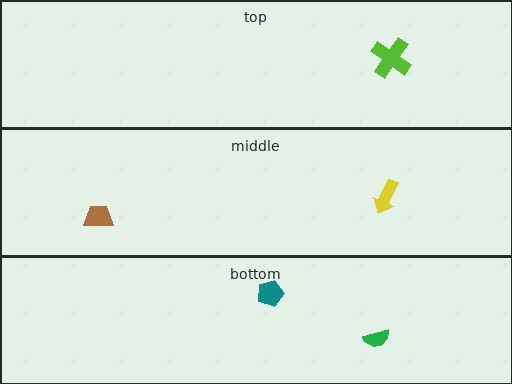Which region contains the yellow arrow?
The middle region.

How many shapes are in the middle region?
2.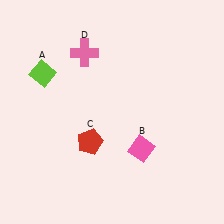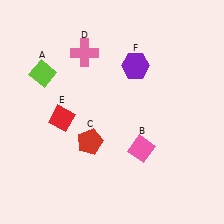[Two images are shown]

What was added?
A red diamond (E), a purple hexagon (F) were added in Image 2.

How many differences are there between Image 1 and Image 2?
There are 2 differences between the two images.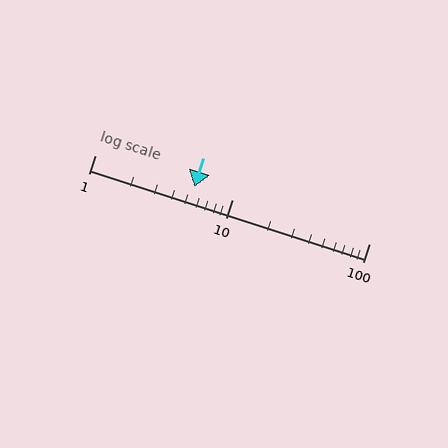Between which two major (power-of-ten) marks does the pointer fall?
The pointer is between 1 and 10.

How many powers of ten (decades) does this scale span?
The scale spans 2 decades, from 1 to 100.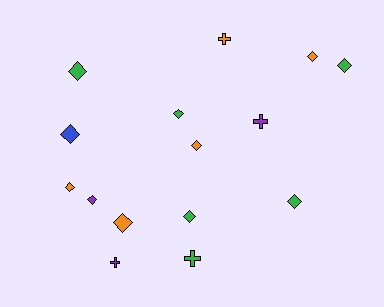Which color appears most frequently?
Green, with 6 objects.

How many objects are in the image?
There are 15 objects.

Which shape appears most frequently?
Diamond, with 11 objects.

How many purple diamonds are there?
There is 1 purple diamond.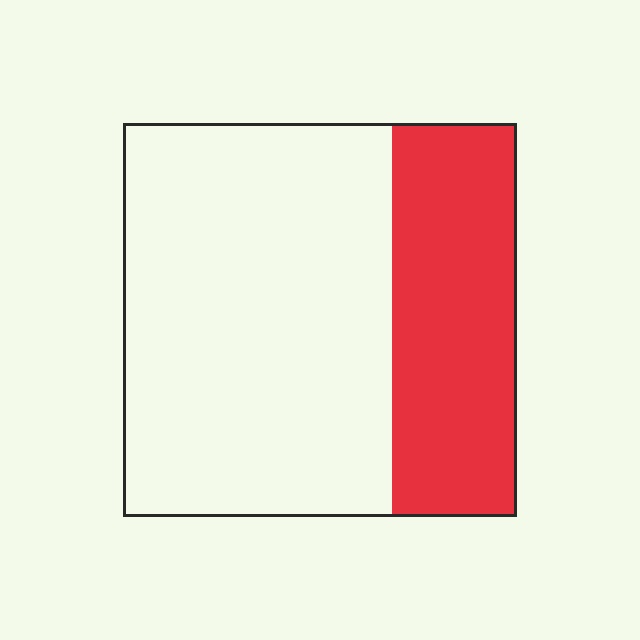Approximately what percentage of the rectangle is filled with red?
Approximately 30%.